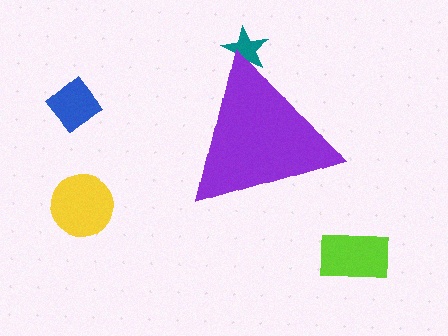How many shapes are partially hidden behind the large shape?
1 shape is partially hidden.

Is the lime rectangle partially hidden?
No, the lime rectangle is fully visible.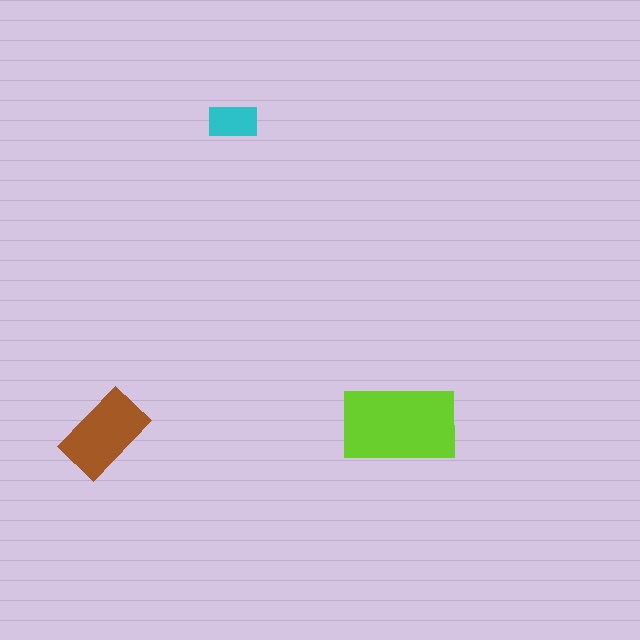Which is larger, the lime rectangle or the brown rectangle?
The lime one.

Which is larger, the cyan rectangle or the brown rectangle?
The brown one.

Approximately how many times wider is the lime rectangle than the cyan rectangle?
About 2.5 times wider.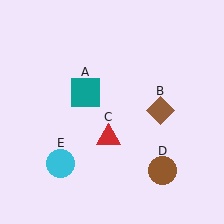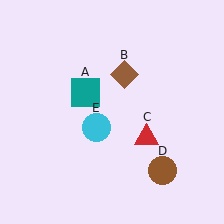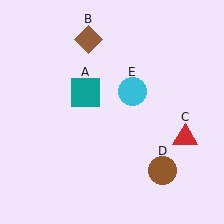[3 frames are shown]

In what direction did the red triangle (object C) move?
The red triangle (object C) moved right.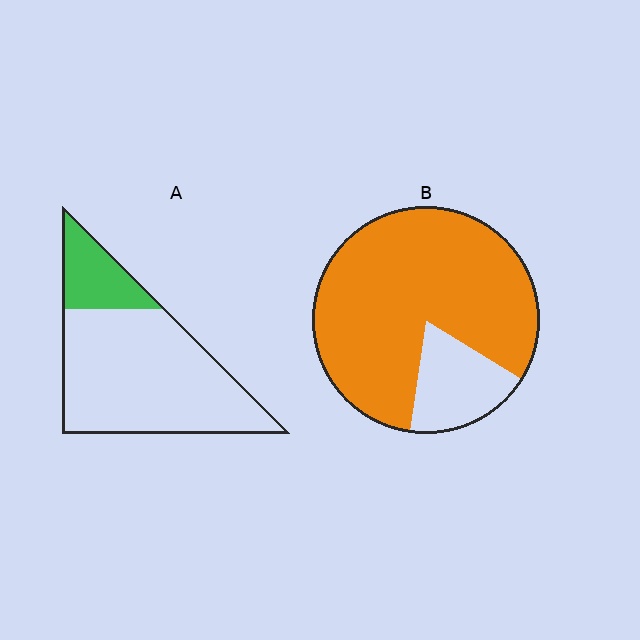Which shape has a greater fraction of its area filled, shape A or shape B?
Shape B.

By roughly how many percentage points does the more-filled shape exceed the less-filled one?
By roughly 60 percentage points (B over A).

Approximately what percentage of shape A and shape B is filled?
A is approximately 20% and B is approximately 80%.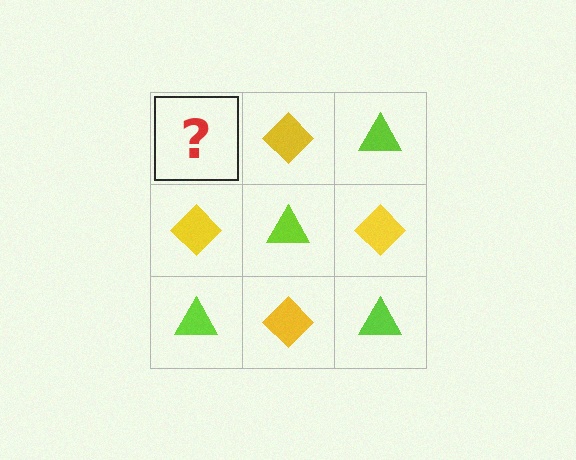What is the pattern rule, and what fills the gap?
The rule is that it alternates lime triangle and yellow diamond in a checkerboard pattern. The gap should be filled with a lime triangle.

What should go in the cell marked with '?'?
The missing cell should contain a lime triangle.